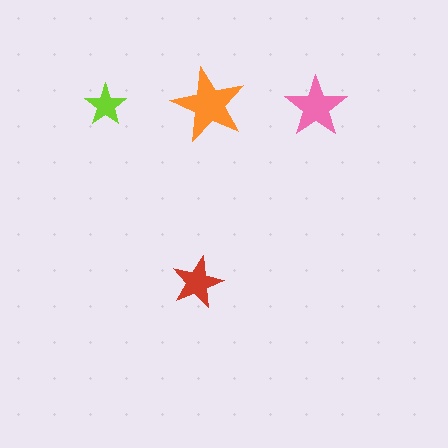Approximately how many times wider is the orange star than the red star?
About 1.5 times wider.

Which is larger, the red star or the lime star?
The red one.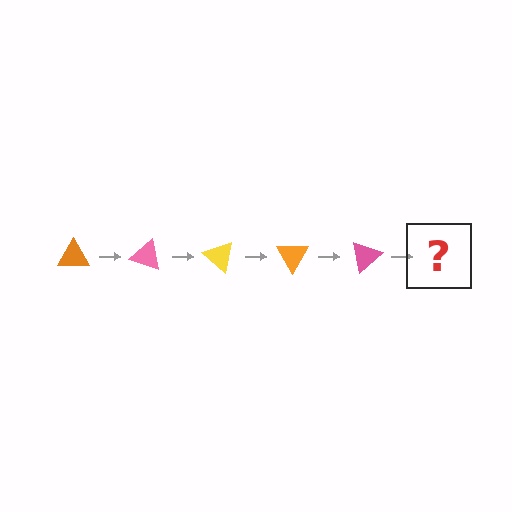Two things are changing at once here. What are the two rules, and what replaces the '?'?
The two rules are that it rotates 20 degrees each step and the color cycles through orange, pink, and yellow. The '?' should be a yellow triangle, rotated 100 degrees from the start.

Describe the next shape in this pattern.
It should be a yellow triangle, rotated 100 degrees from the start.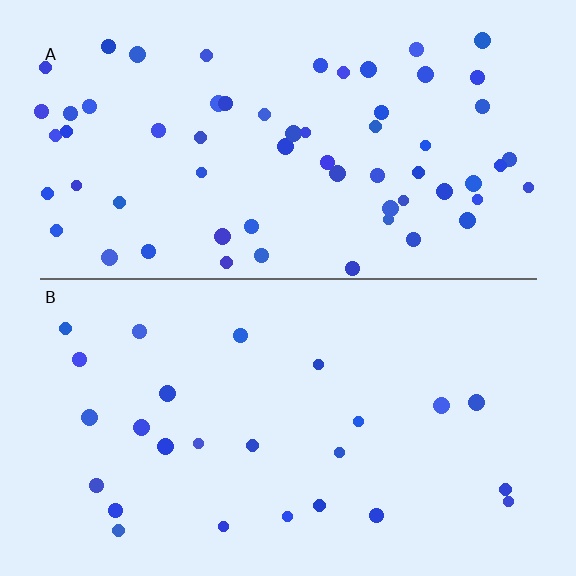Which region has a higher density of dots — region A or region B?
A (the top).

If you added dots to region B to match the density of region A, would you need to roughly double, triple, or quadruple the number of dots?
Approximately double.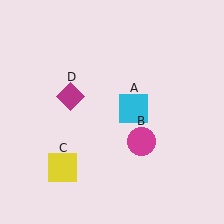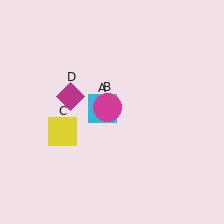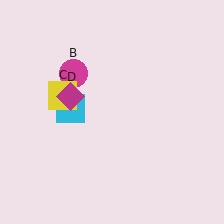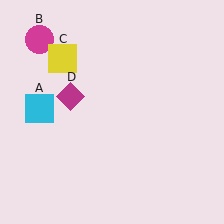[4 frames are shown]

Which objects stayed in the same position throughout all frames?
Magenta diamond (object D) remained stationary.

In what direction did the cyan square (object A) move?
The cyan square (object A) moved left.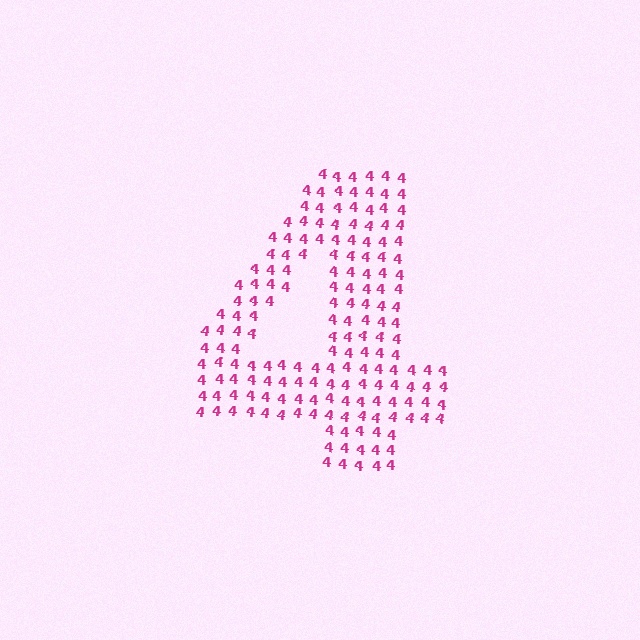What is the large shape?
The large shape is the digit 4.